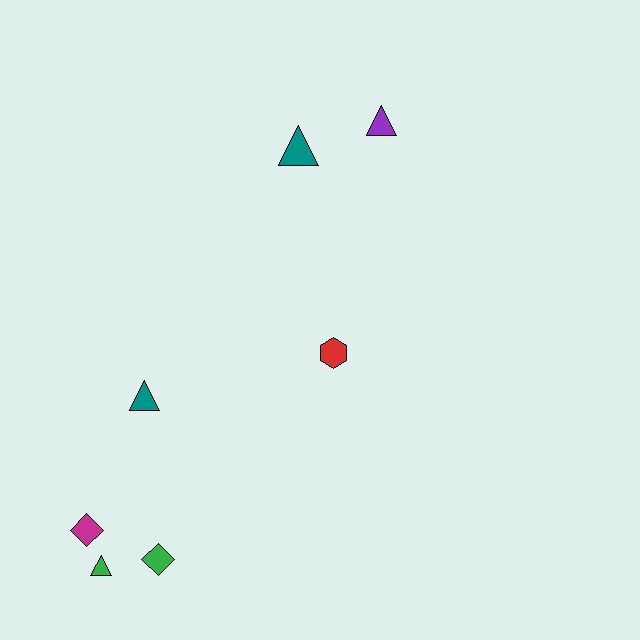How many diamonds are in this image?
There are 2 diamonds.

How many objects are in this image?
There are 7 objects.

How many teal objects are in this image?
There are 2 teal objects.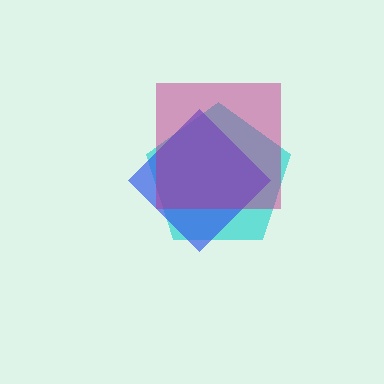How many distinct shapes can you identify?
There are 3 distinct shapes: a cyan pentagon, a blue diamond, a magenta square.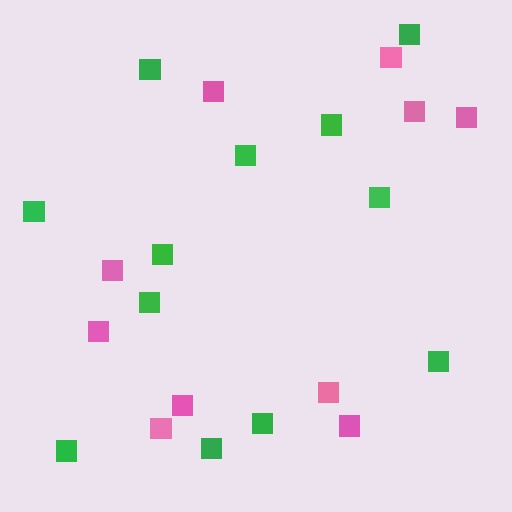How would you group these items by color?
There are 2 groups: one group of pink squares (10) and one group of green squares (12).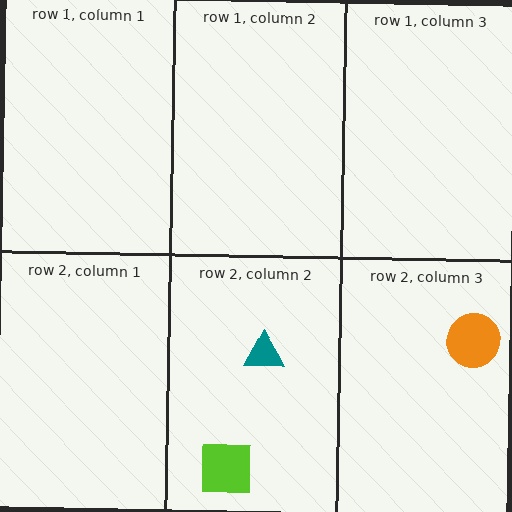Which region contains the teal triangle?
The row 2, column 2 region.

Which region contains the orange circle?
The row 2, column 3 region.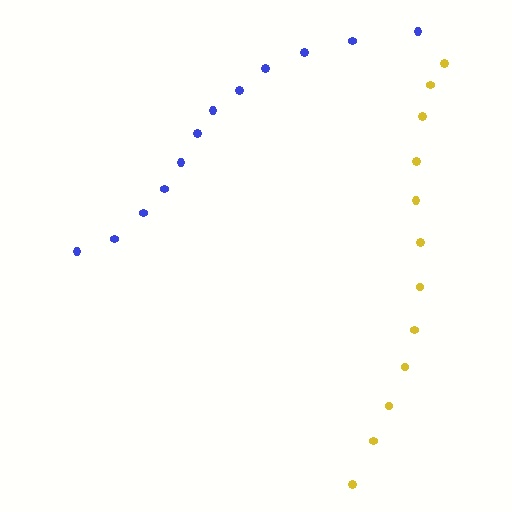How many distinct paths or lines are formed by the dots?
There are 2 distinct paths.